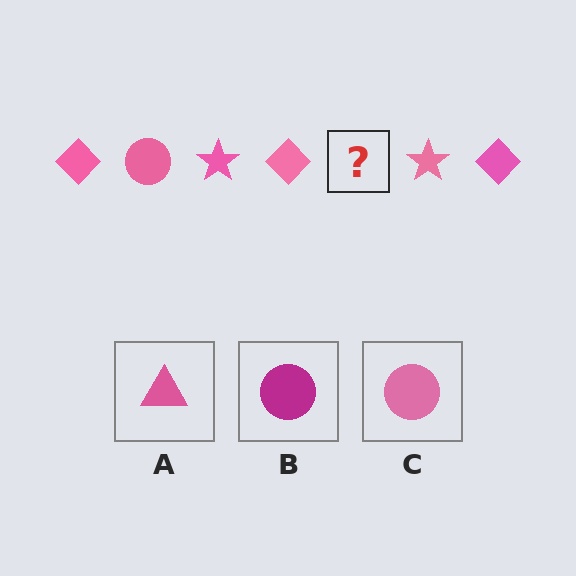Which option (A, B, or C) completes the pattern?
C.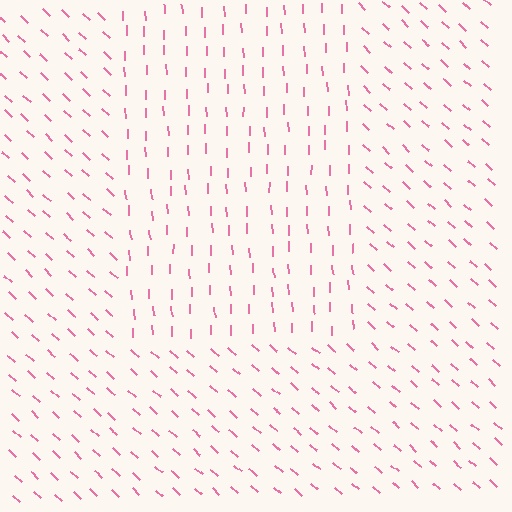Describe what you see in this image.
The image is filled with small pink line segments. A rectangle region in the image has lines oriented differently from the surrounding lines, creating a visible texture boundary.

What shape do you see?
I see a rectangle.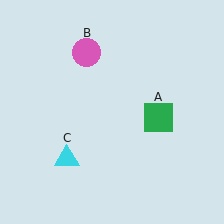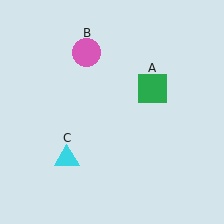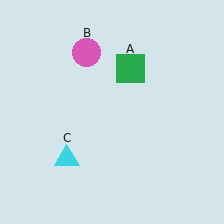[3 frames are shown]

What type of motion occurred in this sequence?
The green square (object A) rotated counterclockwise around the center of the scene.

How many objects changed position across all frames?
1 object changed position: green square (object A).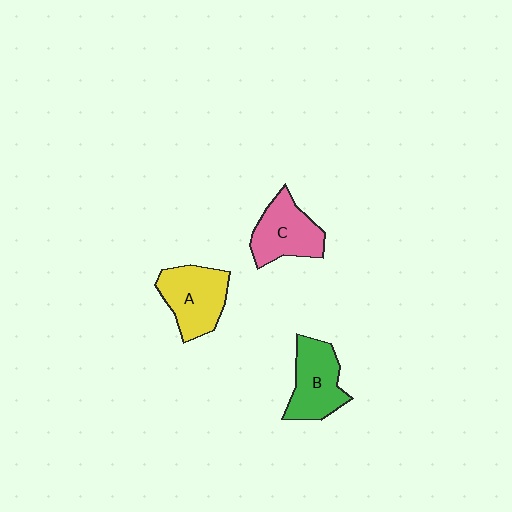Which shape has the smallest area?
Shape C (pink).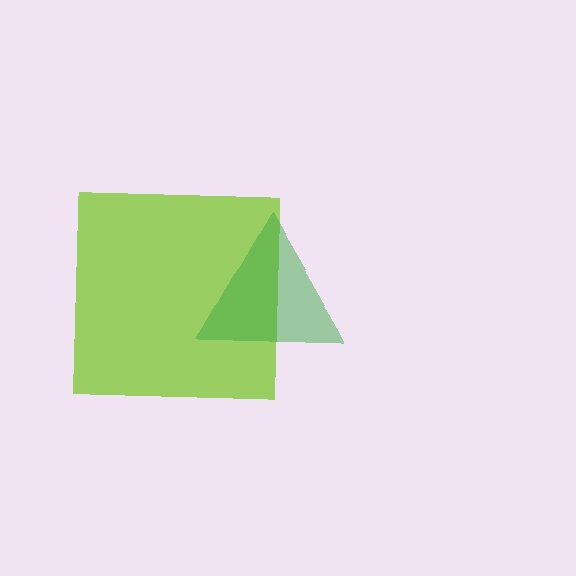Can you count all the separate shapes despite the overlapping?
Yes, there are 2 separate shapes.